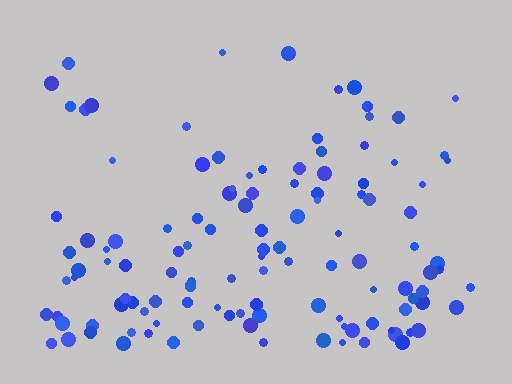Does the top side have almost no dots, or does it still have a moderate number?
Still a moderate number, just noticeably fewer than the bottom.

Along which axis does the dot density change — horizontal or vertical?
Vertical.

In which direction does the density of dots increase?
From top to bottom, with the bottom side densest.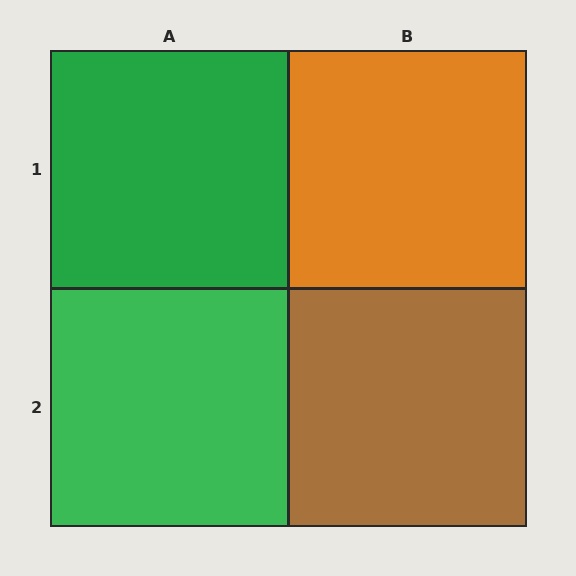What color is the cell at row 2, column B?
Brown.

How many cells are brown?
1 cell is brown.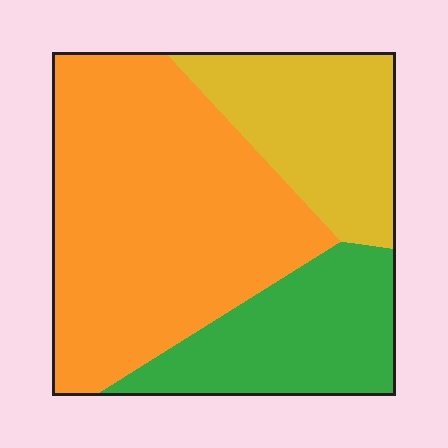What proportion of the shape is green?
Green takes up less than a quarter of the shape.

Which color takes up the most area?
Orange, at roughly 55%.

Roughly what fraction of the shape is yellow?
Yellow covers about 25% of the shape.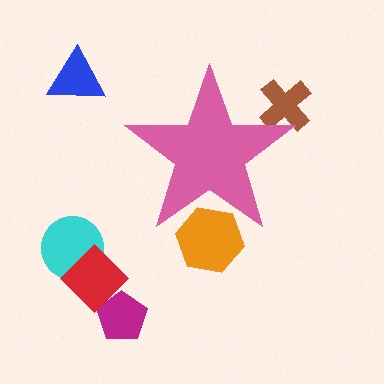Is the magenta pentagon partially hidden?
No, the magenta pentagon is fully visible.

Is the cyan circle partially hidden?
No, the cyan circle is fully visible.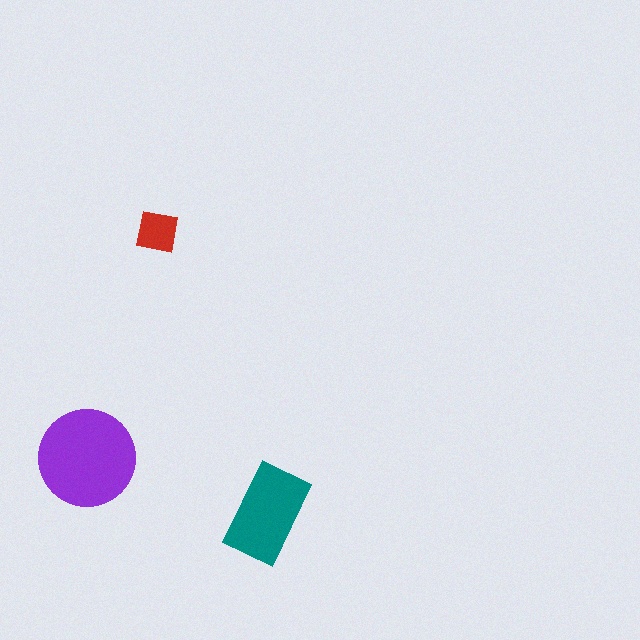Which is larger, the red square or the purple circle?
The purple circle.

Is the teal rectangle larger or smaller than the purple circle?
Smaller.